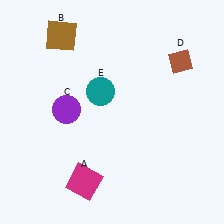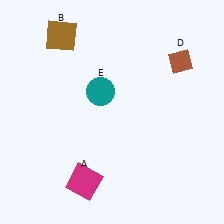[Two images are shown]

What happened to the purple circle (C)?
The purple circle (C) was removed in Image 2. It was in the top-left area of Image 1.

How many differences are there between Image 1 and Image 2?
There is 1 difference between the two images.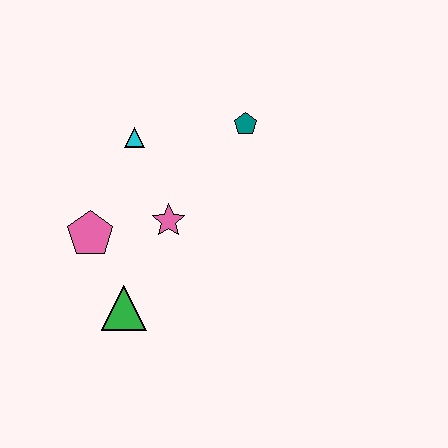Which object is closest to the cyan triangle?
The pink star is closest to the cyan triangle.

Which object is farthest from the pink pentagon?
The teal pentagon is farthest from the pink pentagon.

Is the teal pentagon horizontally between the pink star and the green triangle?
No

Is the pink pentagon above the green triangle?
Yes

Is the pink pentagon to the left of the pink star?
Yes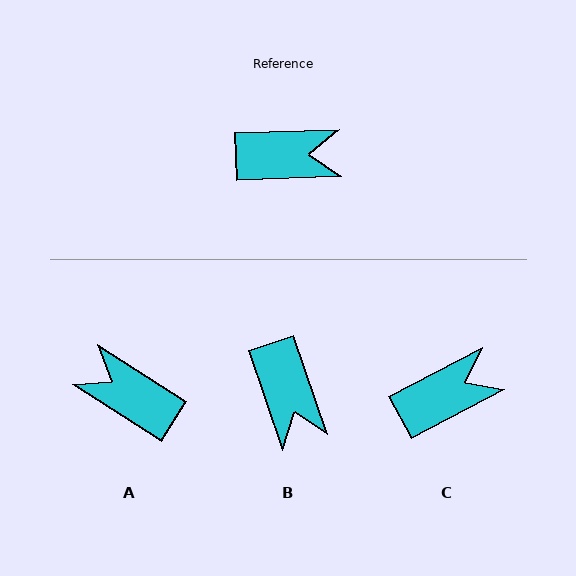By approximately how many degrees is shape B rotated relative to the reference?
Approximately 73 degrees clockwise.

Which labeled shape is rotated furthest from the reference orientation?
A, about 145 degrees away.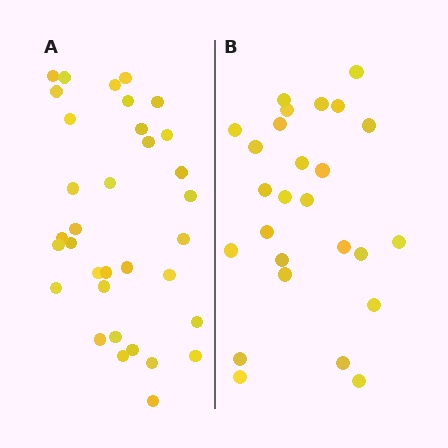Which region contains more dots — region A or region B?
Region A (the left region) has more dots.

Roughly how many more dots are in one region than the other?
Region A has roughly 8 or so more dots than region B.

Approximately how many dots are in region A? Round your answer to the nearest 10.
About 30 dots. (The exact count is 34, which rounds to 30.)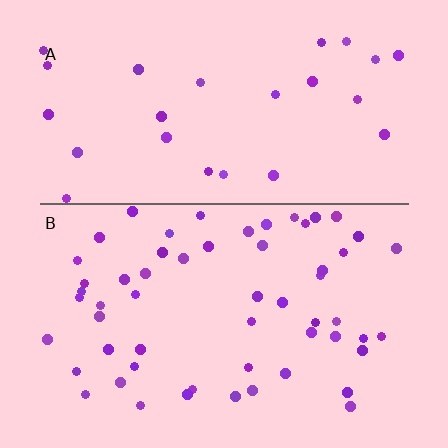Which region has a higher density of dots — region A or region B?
B (the bottom).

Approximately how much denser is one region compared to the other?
Approximately 2.2× — region B over region A.